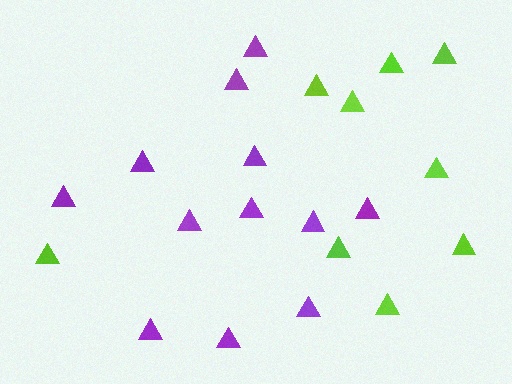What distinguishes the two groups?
There are 2 groups: one group of purple triangles (12) and one group of lime triangles (9).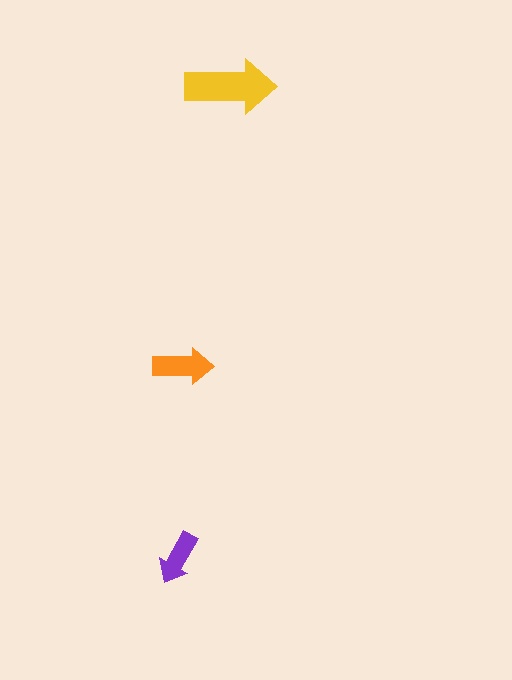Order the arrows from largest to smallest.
the yellow one, the orange one, the purple one.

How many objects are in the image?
There are 3 objects in the image.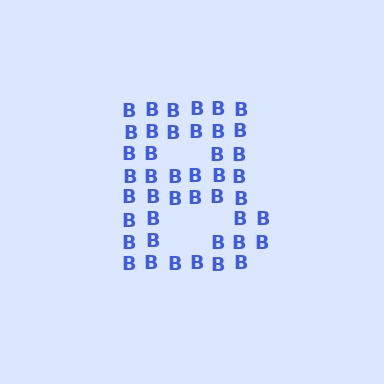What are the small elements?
The small elements are letter B's.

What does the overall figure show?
The overall figure shows the letter B.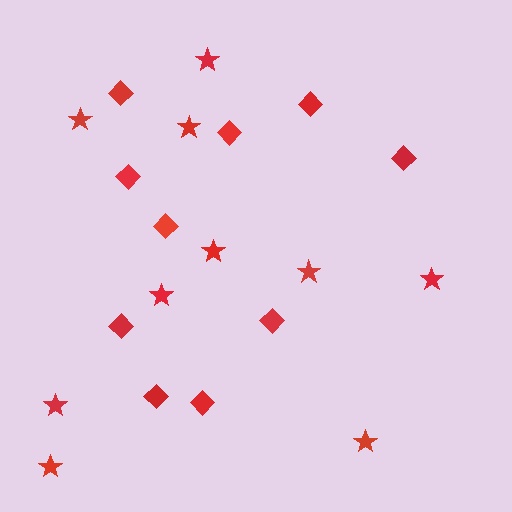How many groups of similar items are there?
There are 2 groups: one group of stars (10) and one group of diamonds (10).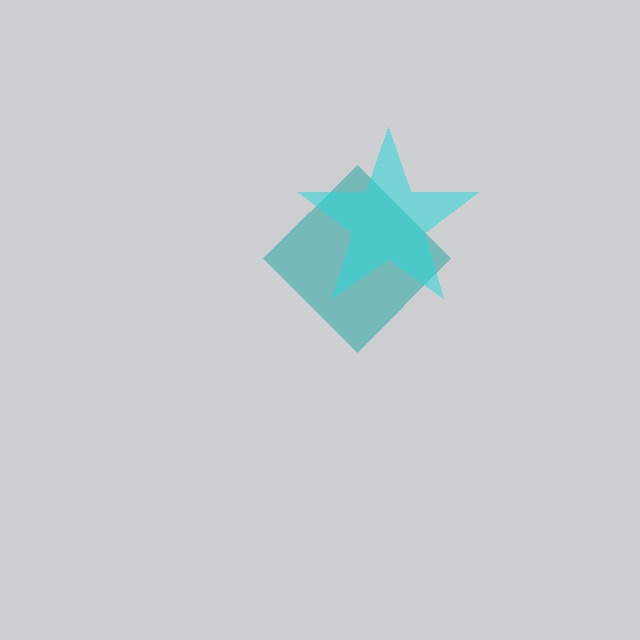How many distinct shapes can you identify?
There are 2 distinct shapes: a teal diamond, a cyan star.